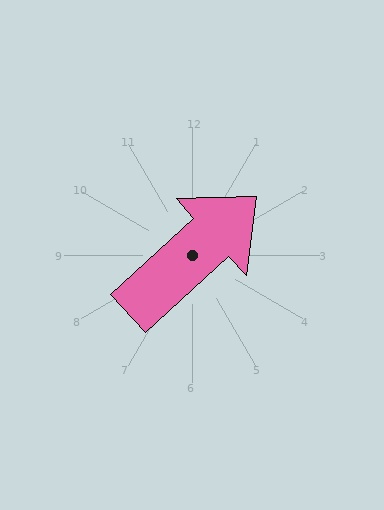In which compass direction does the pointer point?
Northeast.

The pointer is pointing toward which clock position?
Roughly 2 o'clock.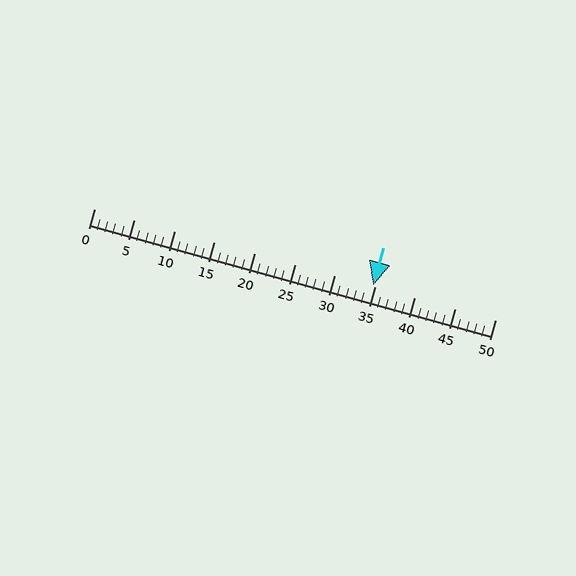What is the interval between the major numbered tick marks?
The major tick marks are spaced 5 units apart.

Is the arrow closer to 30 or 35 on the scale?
The arrow is closer to 35.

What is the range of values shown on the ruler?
The ruler shows values from 0 to 50.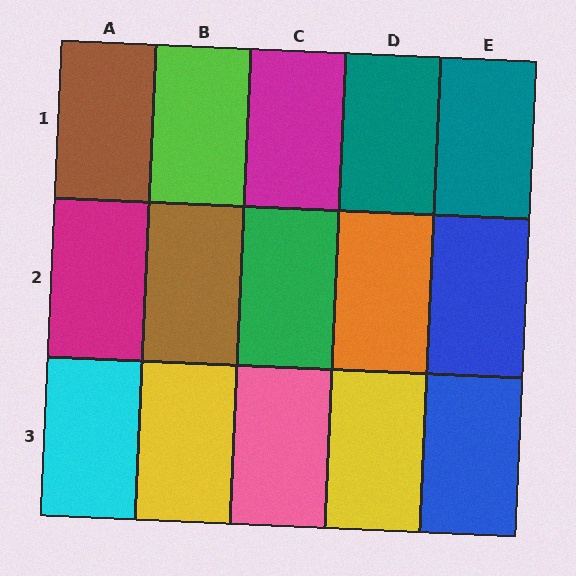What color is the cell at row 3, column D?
Yellow.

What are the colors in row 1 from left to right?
Brown, lime, magenta, teal, teal.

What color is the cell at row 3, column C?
Pink.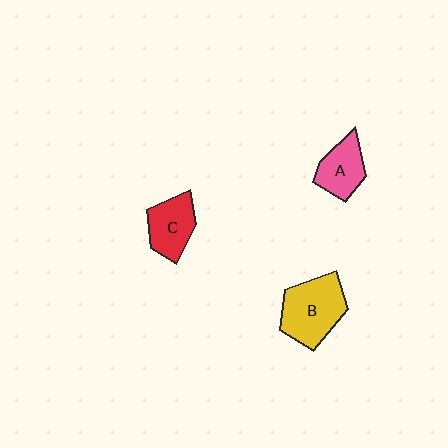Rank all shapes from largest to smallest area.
From largest to smallest: B (yellow), C (red), A (pink).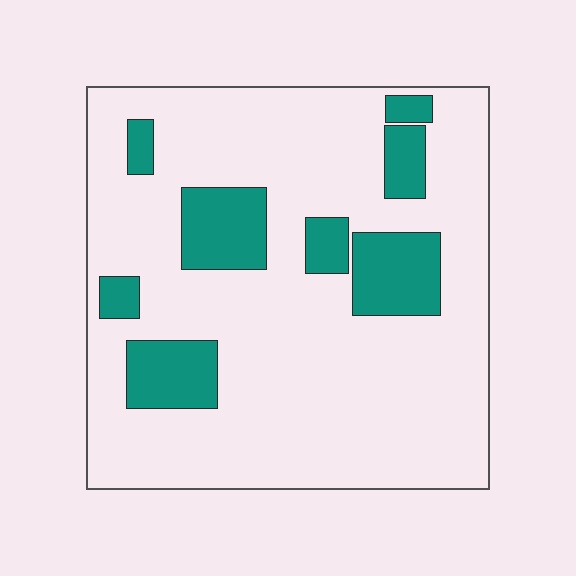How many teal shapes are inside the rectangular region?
8.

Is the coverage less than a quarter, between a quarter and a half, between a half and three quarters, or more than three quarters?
Less than a quarter.